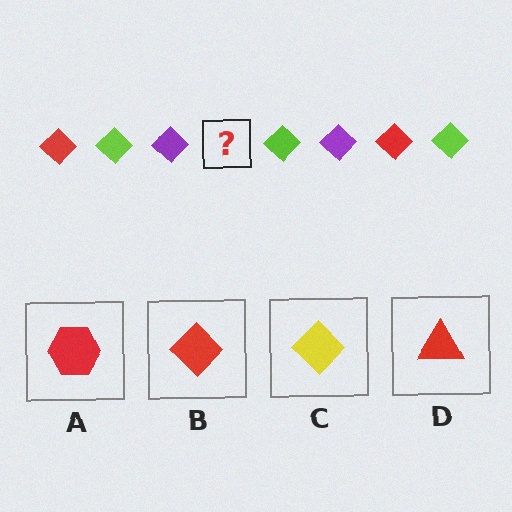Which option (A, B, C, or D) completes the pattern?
B.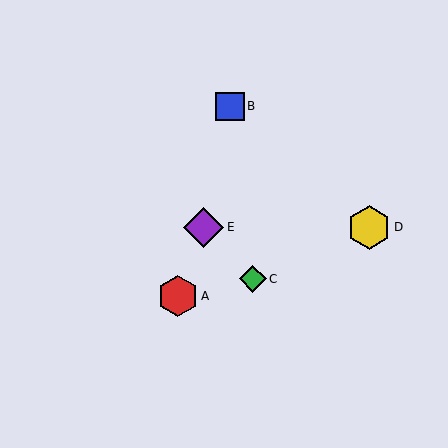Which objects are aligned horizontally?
Objects D, E are aligned horizontally.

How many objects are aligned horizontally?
2 objects (D, E) are aligned horizontally.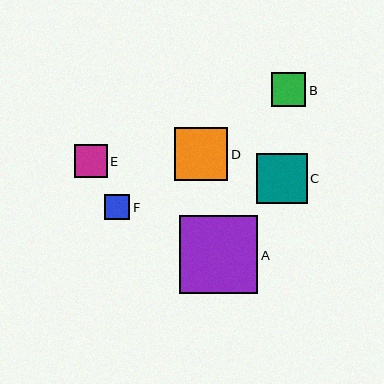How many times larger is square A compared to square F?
Square A is approximately 3.1 times the size of square F.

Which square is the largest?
Square A is the largest with a size of approximately 78 pixels.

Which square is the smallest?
Square F is the smallest with a size of approximately 25 pixels.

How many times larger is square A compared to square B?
Square A is approximately 2.3 times the size of square B.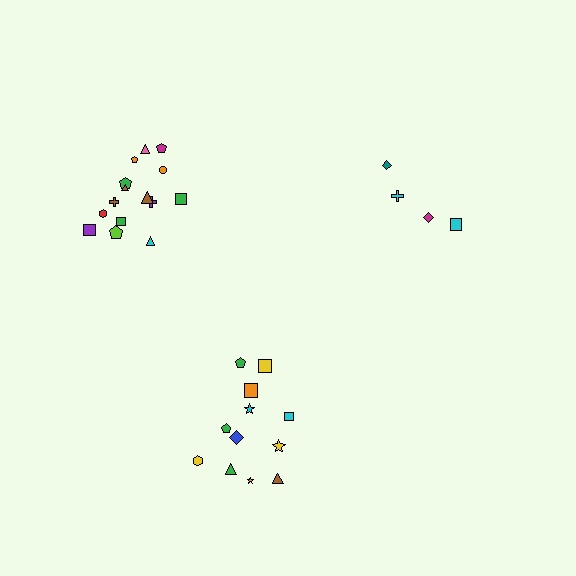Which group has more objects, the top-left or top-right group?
The top-left group.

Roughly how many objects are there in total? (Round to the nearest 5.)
Roughly 30 objects in total.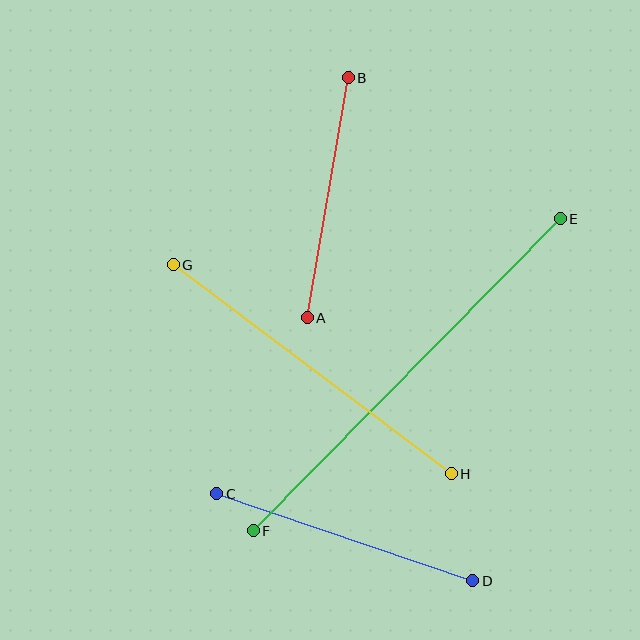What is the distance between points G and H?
The distance is approximately 348 pixels.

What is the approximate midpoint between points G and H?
The midpoint is at approximately (312, 369) pixels.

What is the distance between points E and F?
The distance is approximately 438 pixels.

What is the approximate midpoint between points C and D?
The midpoint is at approximately (345, 537) pixels.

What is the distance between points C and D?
The distance is approximately 270 pixels.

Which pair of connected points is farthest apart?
Points E and F are farthest apart.